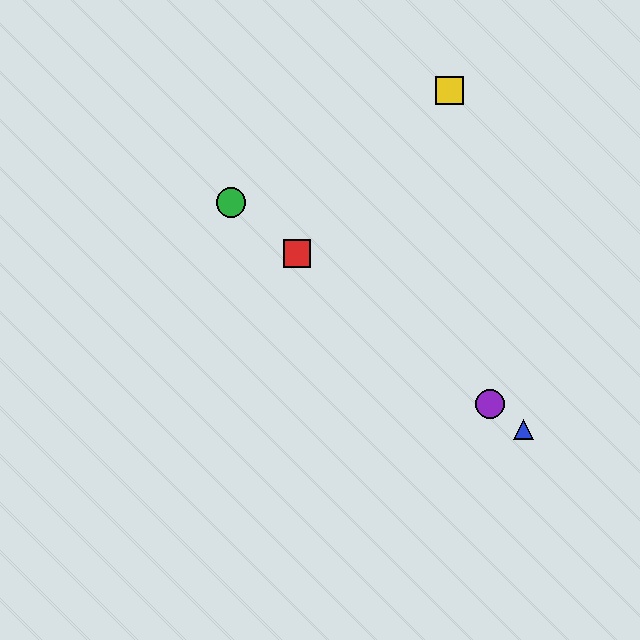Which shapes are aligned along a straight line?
The red square, the blue triangle, the green circle, the purple circle are aligned along a straight line.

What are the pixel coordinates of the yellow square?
The yellow square is at (450, 90).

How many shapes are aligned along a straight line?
4 shapes (the red square, the blue triangle, the green circle, the purple circle) are aligned along a straight line.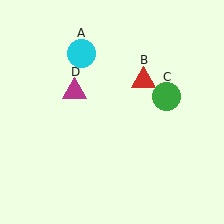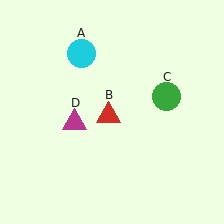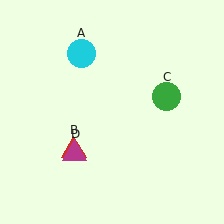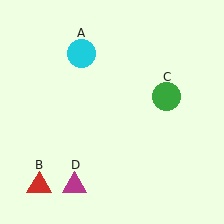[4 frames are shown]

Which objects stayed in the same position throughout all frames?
Cyan circle (object A) and green circle (object C) remained stationary.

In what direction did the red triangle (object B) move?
The red triangle (object B) moved down and to the left.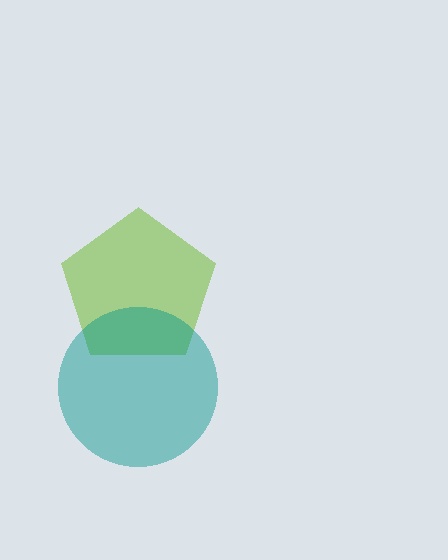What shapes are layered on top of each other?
The layered shapes are: a lime pentagon, a teal circle.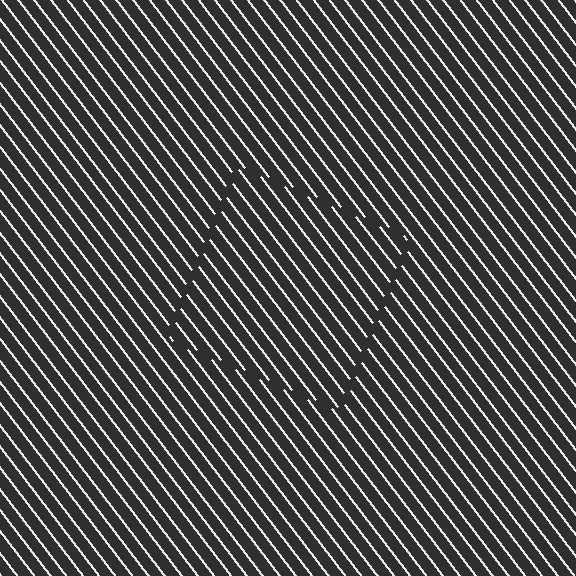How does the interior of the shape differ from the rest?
The interior of the shape contains the same grating, shifted by half a period — the contour is defined by the phase discontinuity where line-ends from the inner and outer gratings abut.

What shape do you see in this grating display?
An illusory square. The interior of the shape contains the same grating, shifted by half a period — the contour is defined by the phase discontinuity where line-ends from the inner and outer gratings abut.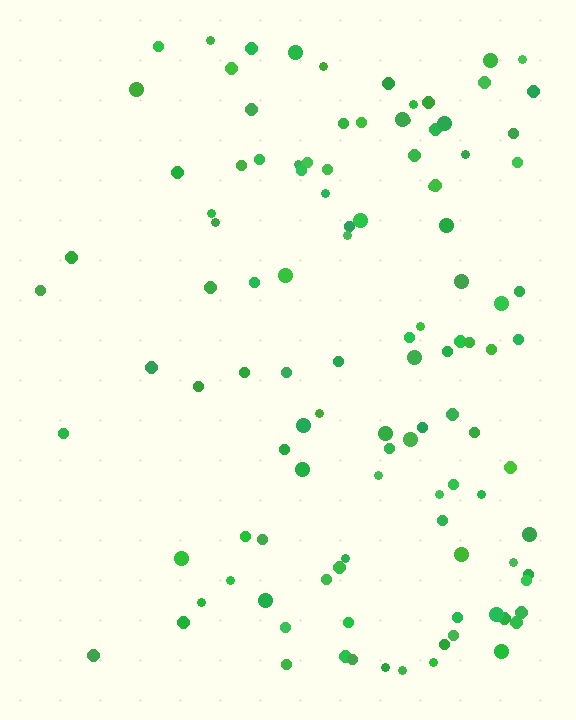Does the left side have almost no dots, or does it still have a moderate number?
Still a moderate number, just noticeably fewer than the right.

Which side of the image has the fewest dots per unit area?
The left.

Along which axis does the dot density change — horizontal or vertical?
Horizontal.